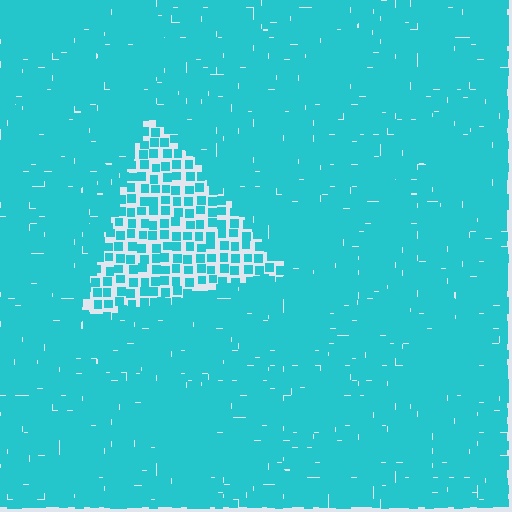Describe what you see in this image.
The image contains small cyan elements arranged at two different densities. A triangle-shaped region is visible where the elements are less densely packed than the surrounding area.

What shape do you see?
I see a triangle.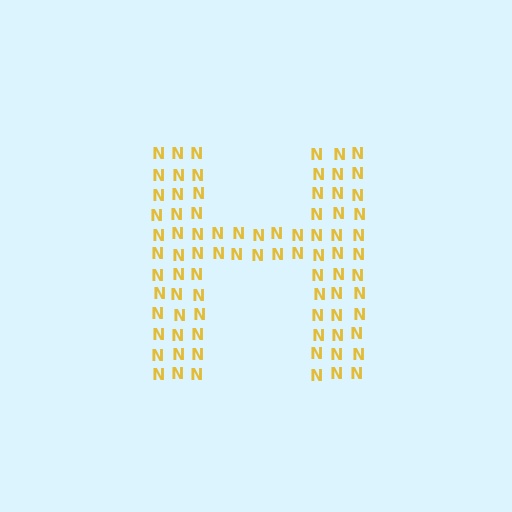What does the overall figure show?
The overall figure shows the letter H.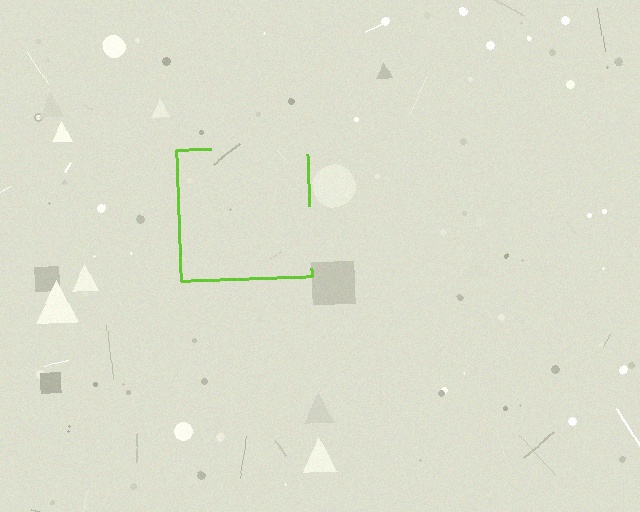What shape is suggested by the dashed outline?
The dashed outline suggests a square.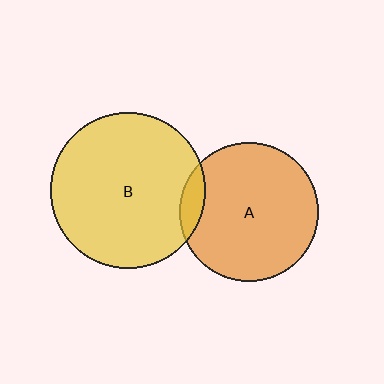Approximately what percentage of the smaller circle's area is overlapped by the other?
Approximately 10%.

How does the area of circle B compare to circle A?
Approximately 1.2 times.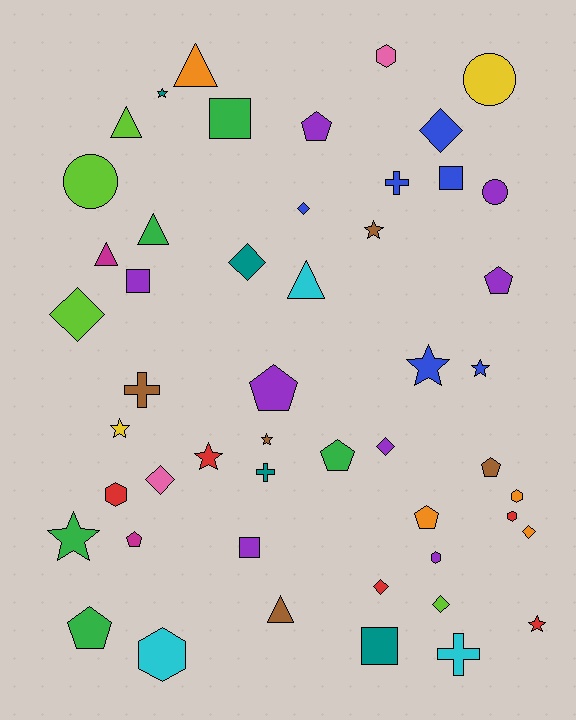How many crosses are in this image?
There are 4 crosses.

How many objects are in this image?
There are 50 objects.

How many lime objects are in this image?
There are 4 lime objects.